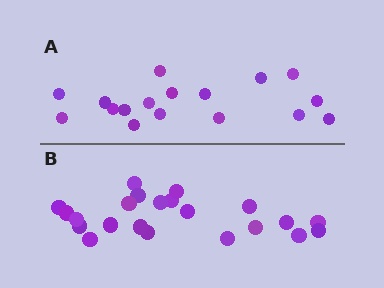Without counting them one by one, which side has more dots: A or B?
Region B (the bottom region) has more dots.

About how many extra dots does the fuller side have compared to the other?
Region B has about 5 more dots than region A.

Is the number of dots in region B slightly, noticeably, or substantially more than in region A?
Region B has noticeably more, but not dramatically so. The ratio is roughly 1.3 to 1.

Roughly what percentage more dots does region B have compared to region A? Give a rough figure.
About 30% more.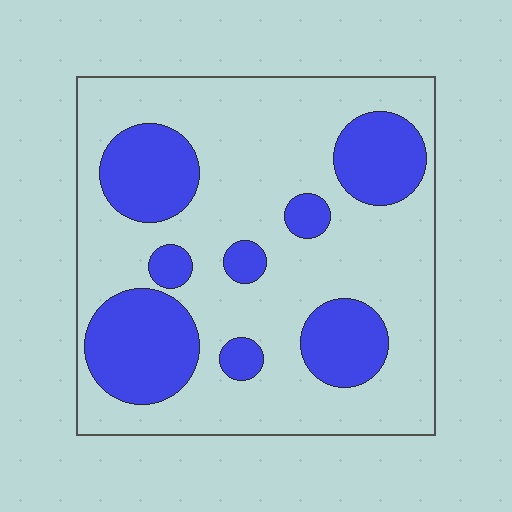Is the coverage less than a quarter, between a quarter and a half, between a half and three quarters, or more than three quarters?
Between a quarter and a half.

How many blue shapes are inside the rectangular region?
8.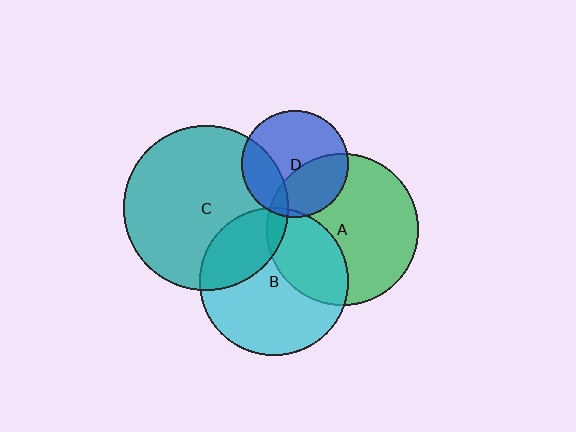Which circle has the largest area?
Circle C (teal).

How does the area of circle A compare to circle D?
Approximately 2.0 times.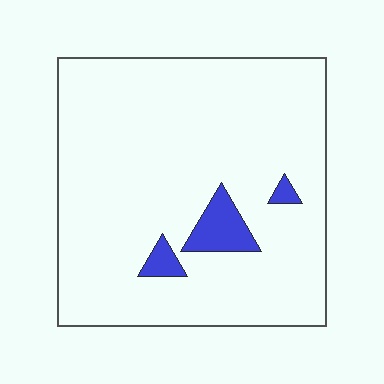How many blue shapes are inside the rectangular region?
3.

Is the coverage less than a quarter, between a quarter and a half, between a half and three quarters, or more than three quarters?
Less than a quarter.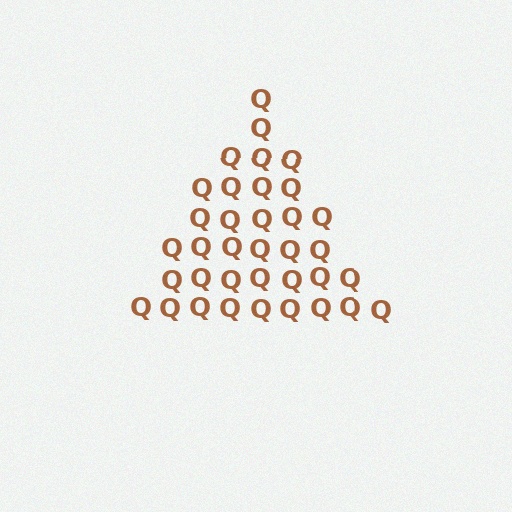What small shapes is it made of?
It is made of small letter Q's.